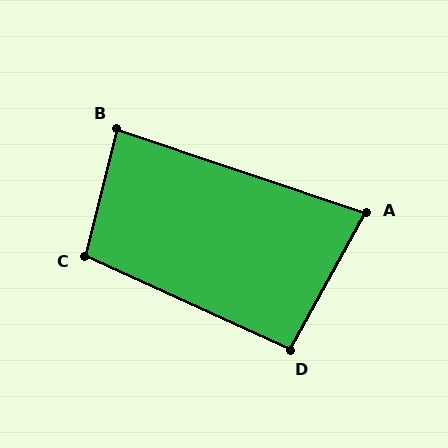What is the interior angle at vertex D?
Approximately 94 degrees (approximately right).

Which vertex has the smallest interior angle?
A, at approximately 80 degrees.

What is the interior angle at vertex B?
Approximately 86 degrees (approximately right).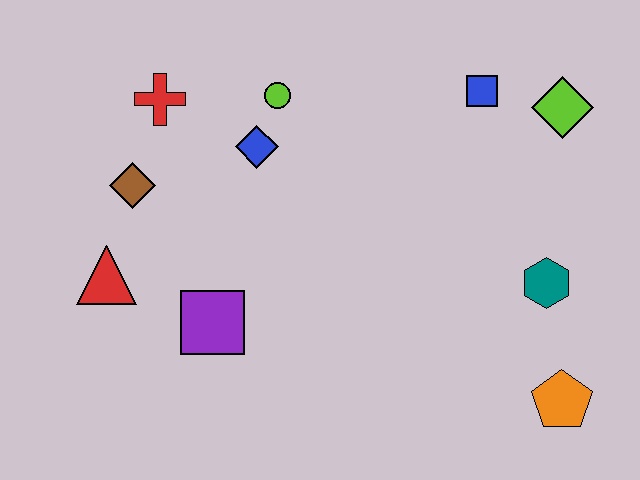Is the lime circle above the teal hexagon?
Yes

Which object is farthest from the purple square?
The lime diamond is farthest from the purple square.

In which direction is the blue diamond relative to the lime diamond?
The blue diamond is to the left of the lime diamond.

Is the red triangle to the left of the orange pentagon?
Yes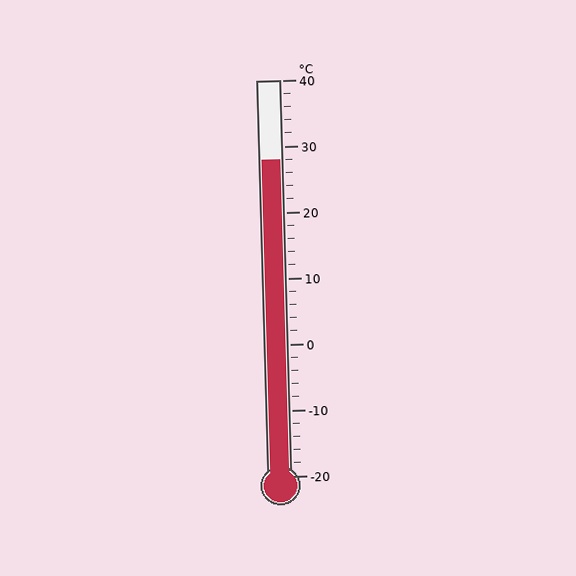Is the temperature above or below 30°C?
The temperature is below 30°C.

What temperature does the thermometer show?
The thermometer shows approximately 28°C.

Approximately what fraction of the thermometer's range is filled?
The thermometer is filled to approximately 80% of its range.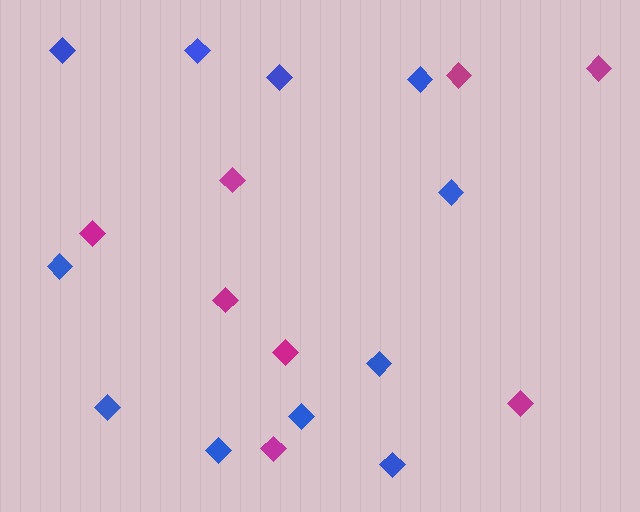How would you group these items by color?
There are 2 groups: one group of magenta diamonds (8) and one group of blue diamonds (11).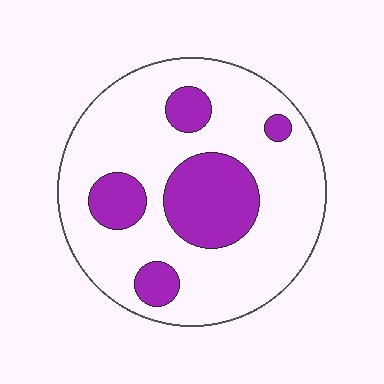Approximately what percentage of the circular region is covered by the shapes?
Approximately 25%.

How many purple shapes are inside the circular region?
5.